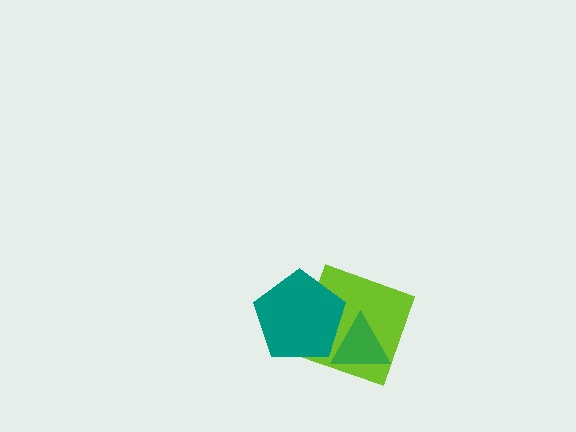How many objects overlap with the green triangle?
2 objects overlap with the green triangle.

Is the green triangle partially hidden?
Yes, it is partially covered by another shape.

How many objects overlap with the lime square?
2 objects overlap with the lime square.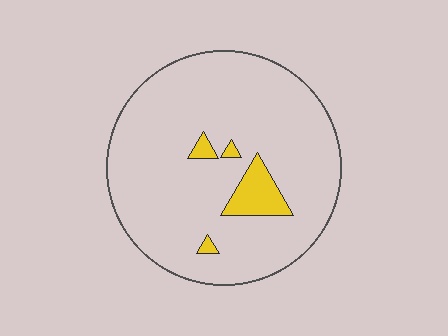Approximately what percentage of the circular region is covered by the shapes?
Approximately 10%.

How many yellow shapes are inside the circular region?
4.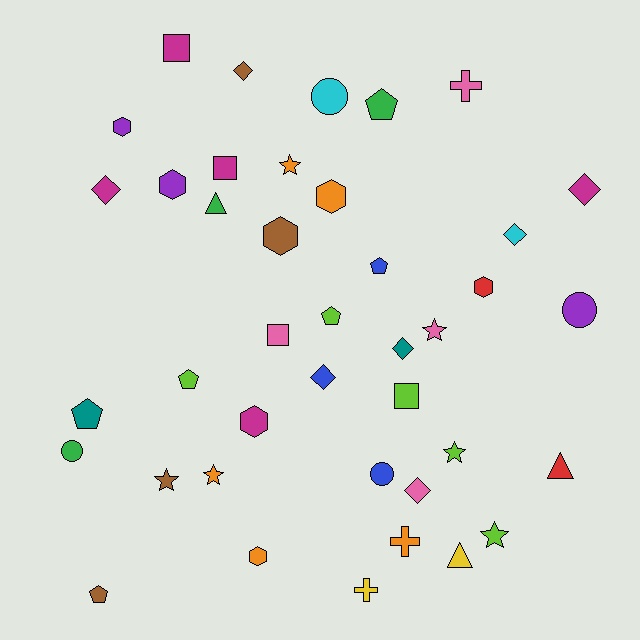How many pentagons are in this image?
There are 6 pentagons.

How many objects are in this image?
There are 40 objects.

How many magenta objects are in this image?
There are 5 magenta objects.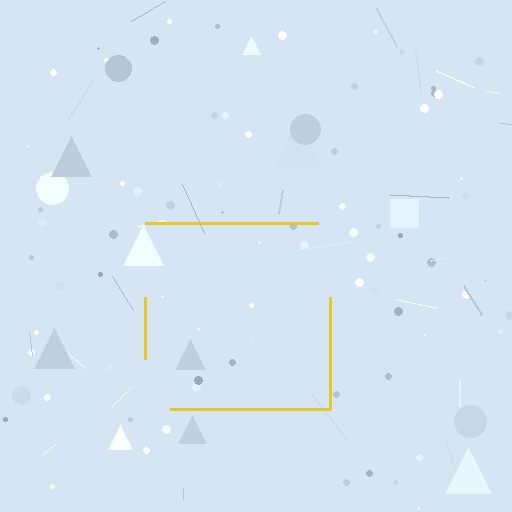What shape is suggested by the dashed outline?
The dashed outline suggests a square.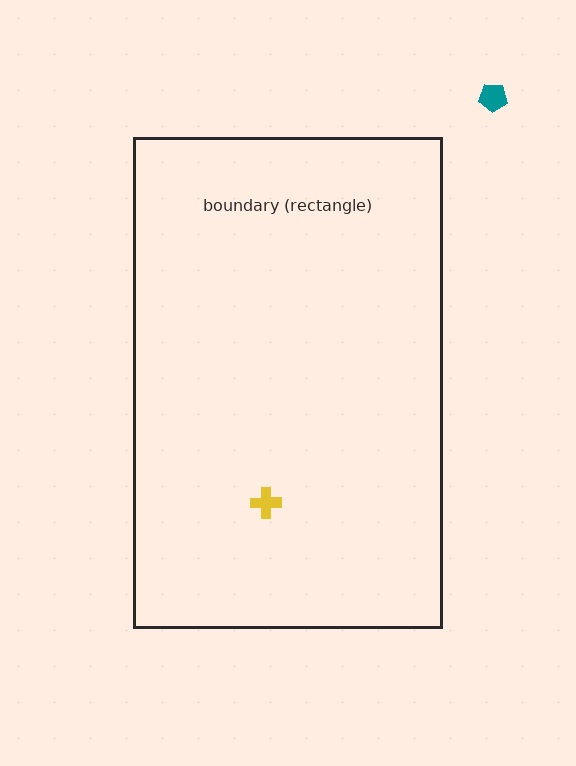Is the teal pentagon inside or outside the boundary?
Outside.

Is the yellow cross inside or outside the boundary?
Inside.